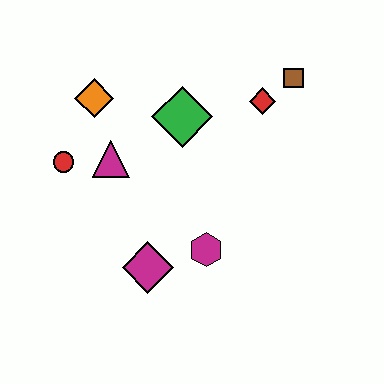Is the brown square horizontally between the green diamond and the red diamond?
No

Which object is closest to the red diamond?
The brown square is closest to the red diamond.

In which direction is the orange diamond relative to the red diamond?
The orange diamond is to the left of the red diamond.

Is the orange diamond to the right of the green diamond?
No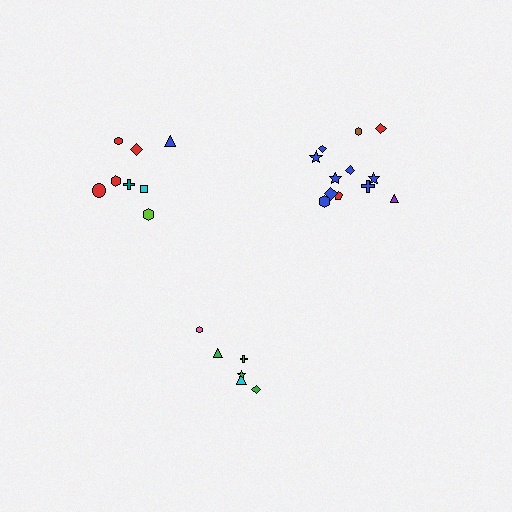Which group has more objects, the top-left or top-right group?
The top-right group.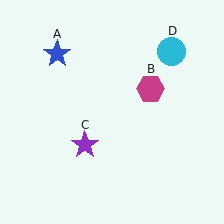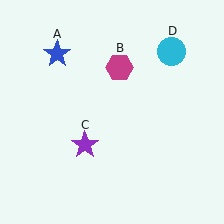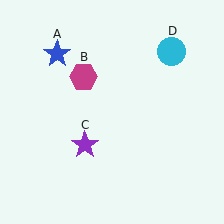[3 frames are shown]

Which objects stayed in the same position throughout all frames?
Blue star (object A) and purple star (object C) and cyan circle (object D) remained stationary.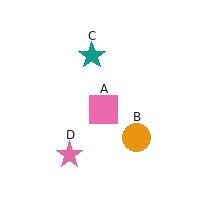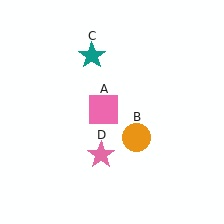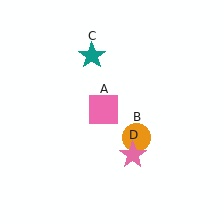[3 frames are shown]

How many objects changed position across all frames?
1 object changed position: pink star (object D).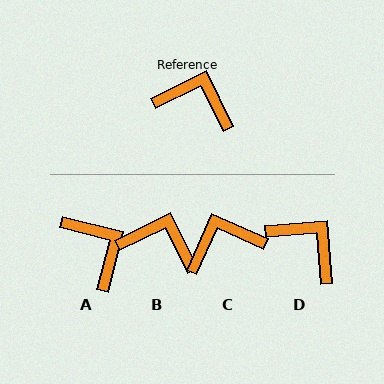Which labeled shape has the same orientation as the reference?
B.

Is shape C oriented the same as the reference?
No, it is off by about 39 degrees.